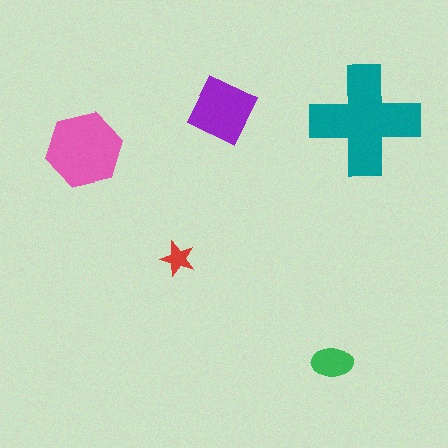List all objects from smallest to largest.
The red star, the green ellipse, the purple square, the pink hexagon, the teal cross.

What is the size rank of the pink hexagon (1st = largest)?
2nd.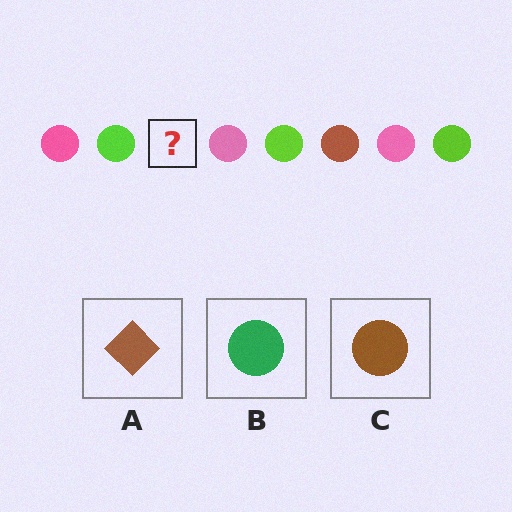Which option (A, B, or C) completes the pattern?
C.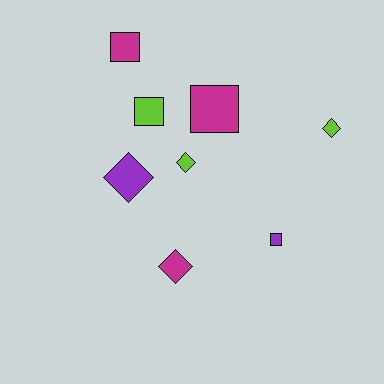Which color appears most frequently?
Magenta, with 3 objects.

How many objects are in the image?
There are 8 objects.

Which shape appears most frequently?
Diamond, with 4 objects.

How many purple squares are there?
There is 1 purple square.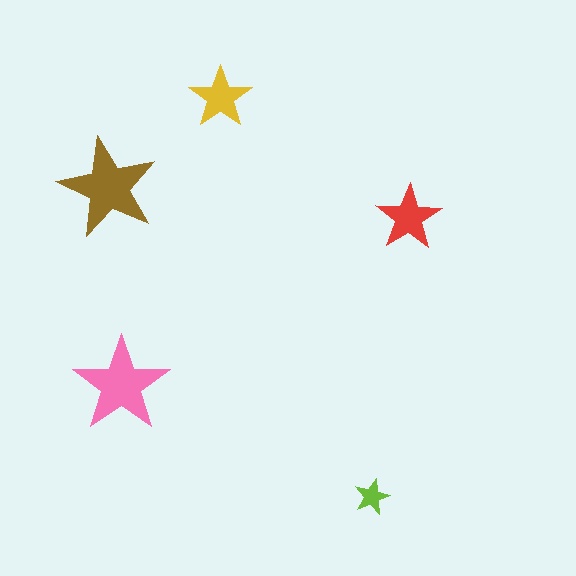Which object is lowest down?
The lime star is bottommost.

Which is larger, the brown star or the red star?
The brown one.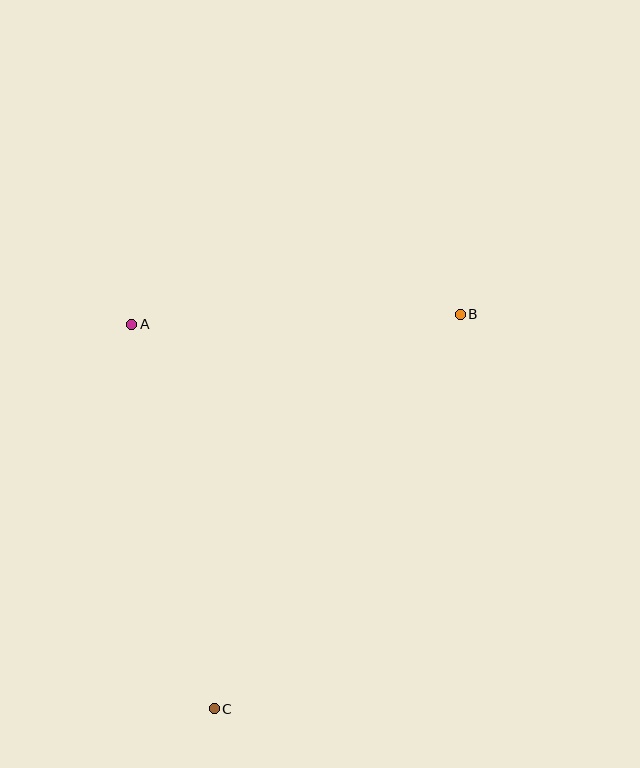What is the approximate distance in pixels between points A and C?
The distance between A and C is approximately 393 pixels.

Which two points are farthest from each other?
Points B and C are farthest from each other.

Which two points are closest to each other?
Points A and B are closest to each other.